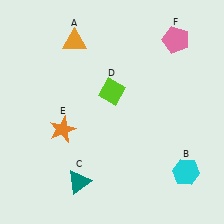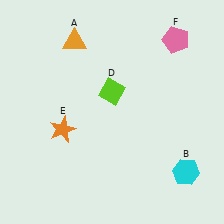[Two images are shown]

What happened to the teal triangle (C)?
The teal triangle (C) was removed in Image 2. It was in the bottom-left area of Image 1.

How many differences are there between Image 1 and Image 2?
There is 1 difference between the two images.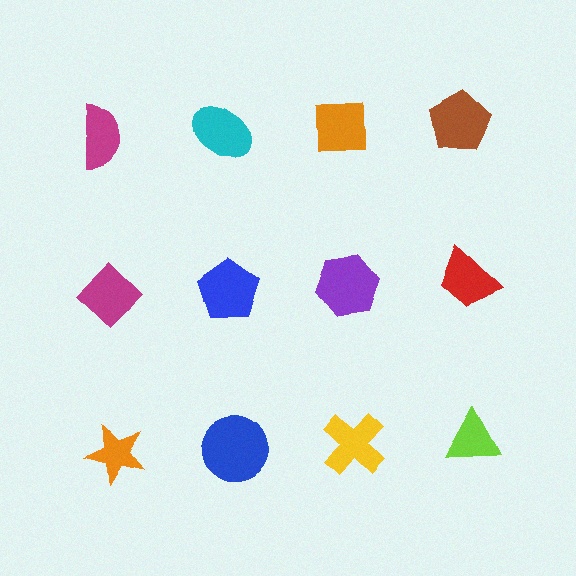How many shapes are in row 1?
4 shapes.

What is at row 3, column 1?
An orange star.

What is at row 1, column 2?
A cyan ellipse.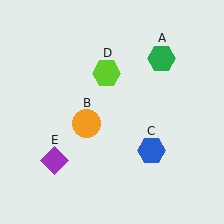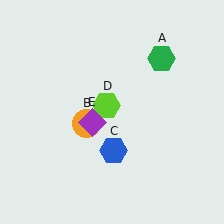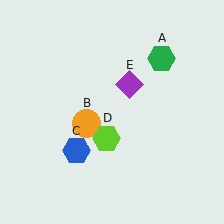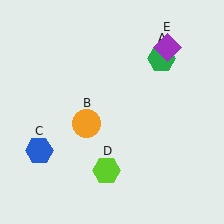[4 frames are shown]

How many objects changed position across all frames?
3 objects changed position: blue hexagon (object C), lime hexagon (object D), purple diamond (object E).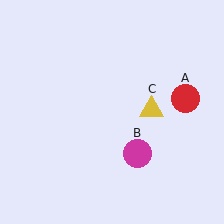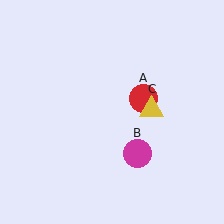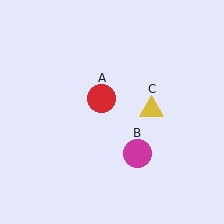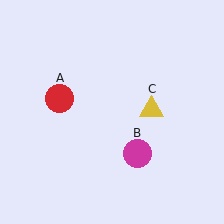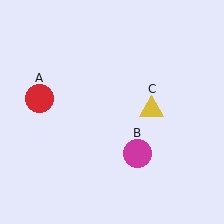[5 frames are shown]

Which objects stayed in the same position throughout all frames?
Magenta circle (object B) and yellow triangle (object C) remained stationary.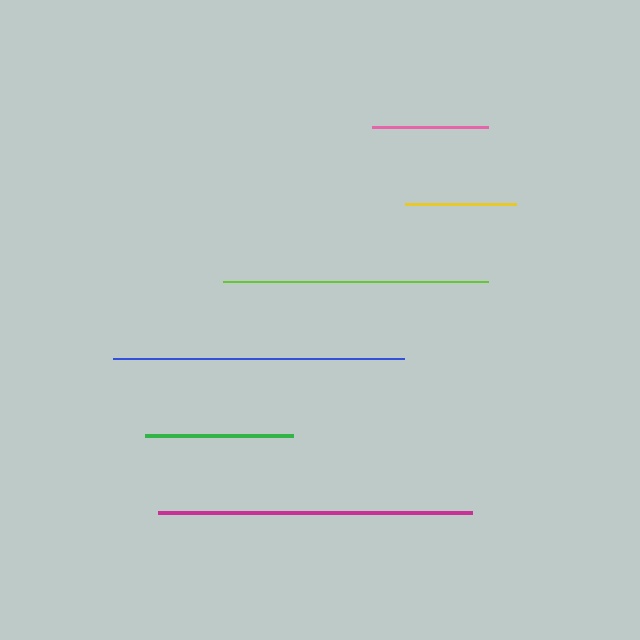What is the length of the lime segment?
The lime segment is approximately 265 pixels long.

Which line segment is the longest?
The magenta line is the longest at approximately 315 pixels.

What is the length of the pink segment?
The pink segment is approximately 116 pixels long.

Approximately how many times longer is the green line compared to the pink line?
The green line is approximately 1.3 times the length of the pink line.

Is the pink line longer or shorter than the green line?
The green line is longer than the pink line.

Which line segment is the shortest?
The yellow line is the shortest at approximately 111 pixels.